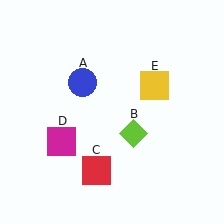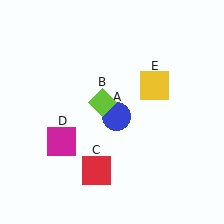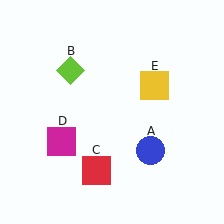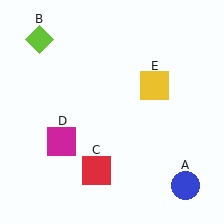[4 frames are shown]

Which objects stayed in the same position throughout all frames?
Red square (object C) and magenta square (object D) and yellow square (object E) remained stationary.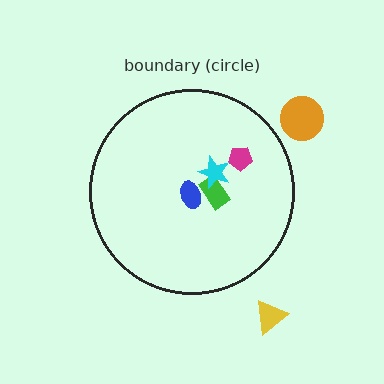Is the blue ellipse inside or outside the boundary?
Inside.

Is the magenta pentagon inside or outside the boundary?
Inside.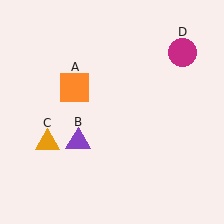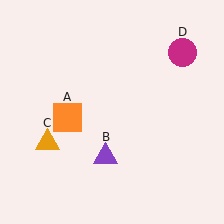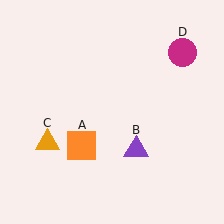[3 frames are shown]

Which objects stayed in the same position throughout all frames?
Orange triangle (object C) and magenta circle (object D) remained stationary.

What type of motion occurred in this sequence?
The orange square (object A), purple triangle (object B) rotated counterclockwise around the center of the scene.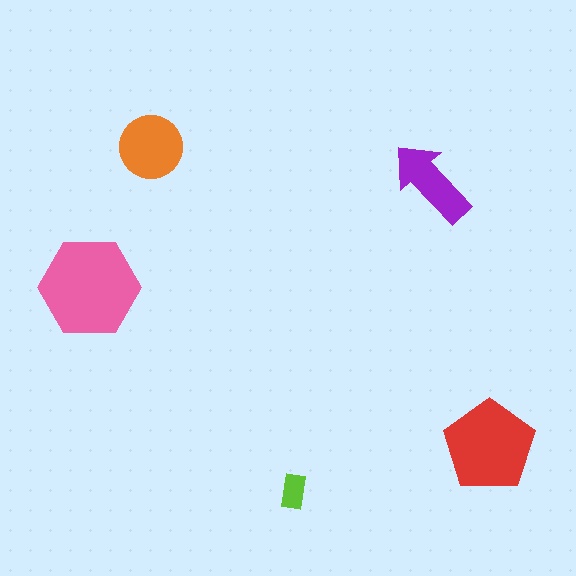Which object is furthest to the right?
The red pentagon is rightmost.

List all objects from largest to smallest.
The pink hexagon, the red pentagon, the orange circle, the purple arrow, the lime rectangle.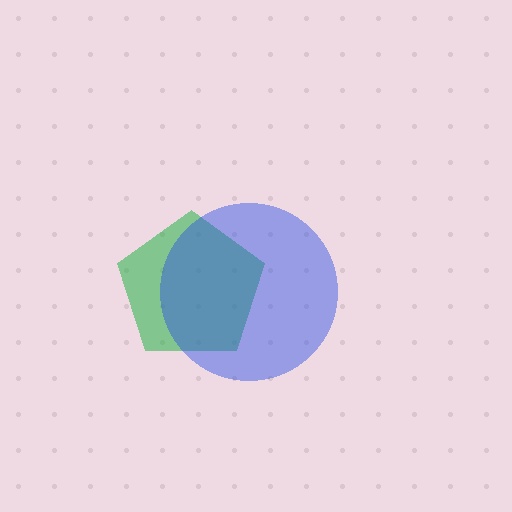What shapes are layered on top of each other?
The layered shapes are: a green pentagon, a blue circle.